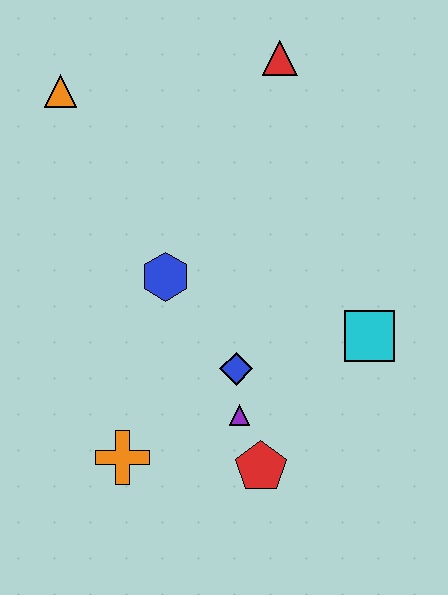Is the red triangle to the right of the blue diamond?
Yes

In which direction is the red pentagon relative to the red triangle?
The red pentagon is below the red triangle.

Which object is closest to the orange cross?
The purple triangle is closest to the orange cross.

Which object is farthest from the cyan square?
The orange triangle is farthest from the cyan square.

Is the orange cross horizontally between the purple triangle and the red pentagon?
No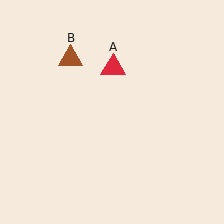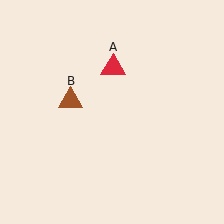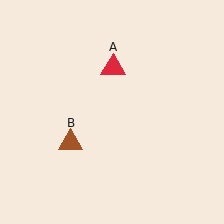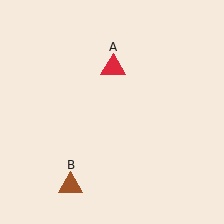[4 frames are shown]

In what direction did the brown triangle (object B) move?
The brown triangle (object B) moved down.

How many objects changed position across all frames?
1 object changed position: brown triangle (object B).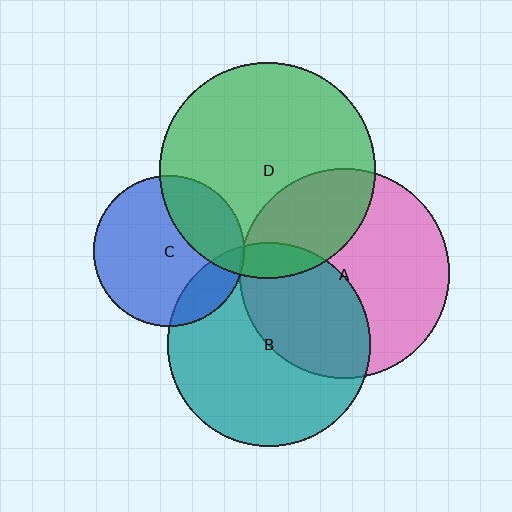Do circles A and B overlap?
Yes.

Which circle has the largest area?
Circle D (green).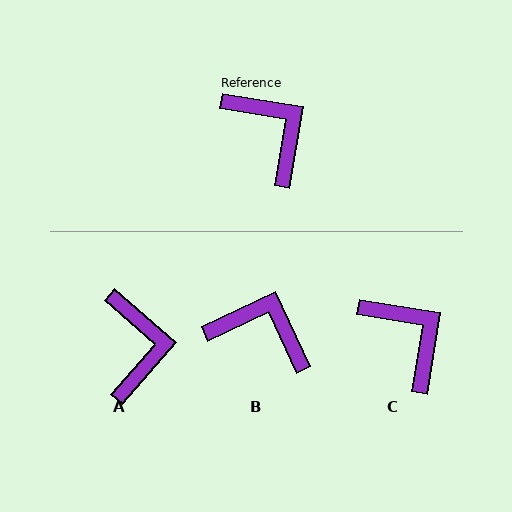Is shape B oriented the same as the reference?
No, it is off by about 35 degrees.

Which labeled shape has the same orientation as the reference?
C.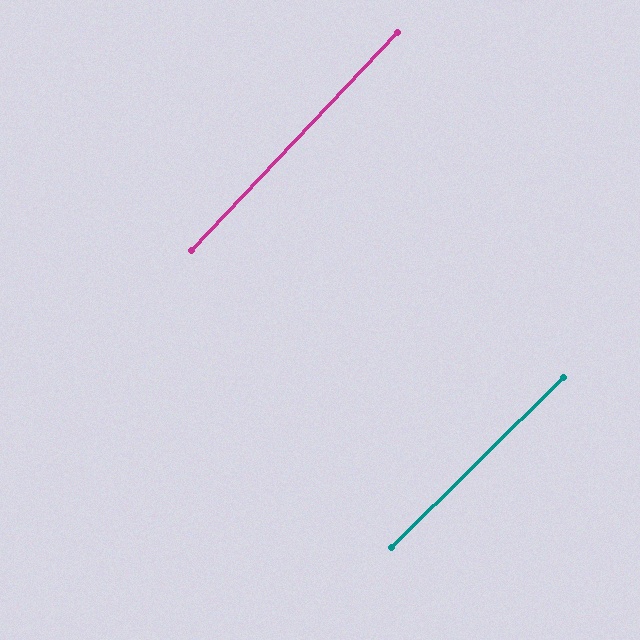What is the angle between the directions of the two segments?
Approximately 2 degrees.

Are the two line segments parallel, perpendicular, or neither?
Parallel — their directions differ by only 2.0°.